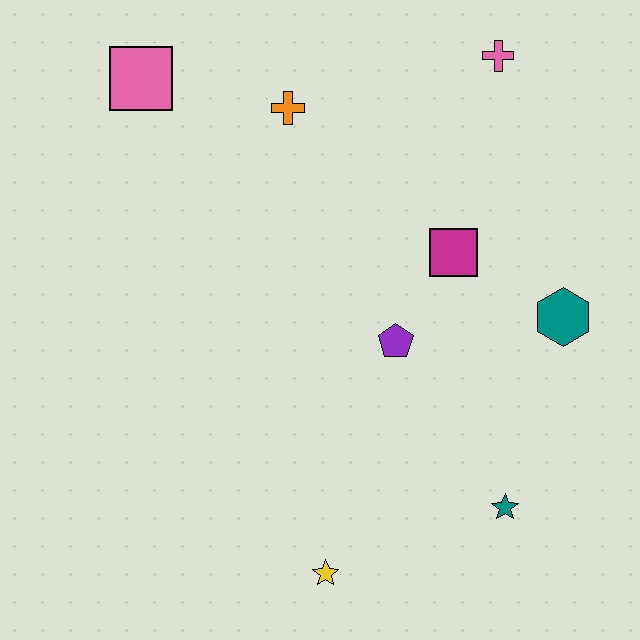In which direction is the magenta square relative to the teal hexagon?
The magenta square is to the left of the teal hexagon.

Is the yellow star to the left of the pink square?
No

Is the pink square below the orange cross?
No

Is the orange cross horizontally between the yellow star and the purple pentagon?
No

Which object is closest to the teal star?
The yellow star is closest to the teal star.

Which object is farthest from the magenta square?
The pink square is farthest from the magenta square.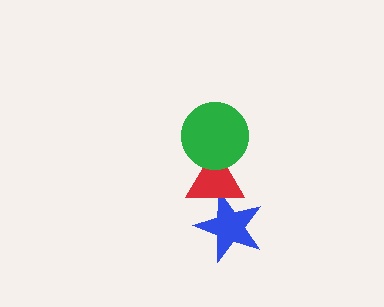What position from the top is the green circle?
The green circle is 1st from the top.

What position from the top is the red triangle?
The red triangle is 2nd from the top.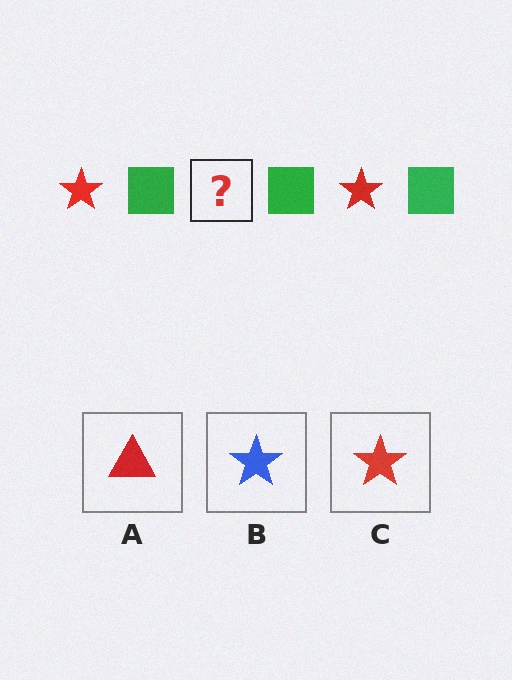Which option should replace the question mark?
Option C.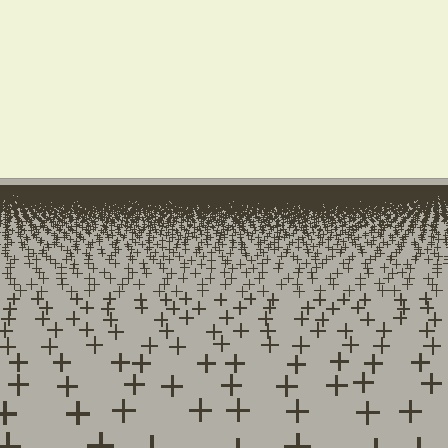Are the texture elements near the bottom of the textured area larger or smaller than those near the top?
Larger. Near the bottom, elements are closer to the viewer and appear at a bigger on-screen size.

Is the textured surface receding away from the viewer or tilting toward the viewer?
The surface is receding away from the viewer. Texture elements get smaller and denser toward the top.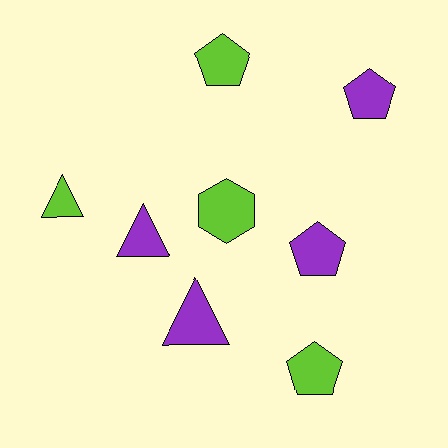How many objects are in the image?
There are 8 objects.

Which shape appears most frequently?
Pentagon, with 4 objects.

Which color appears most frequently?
Purple, with 4 objects.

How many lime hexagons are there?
There is 1 lime hexagon.